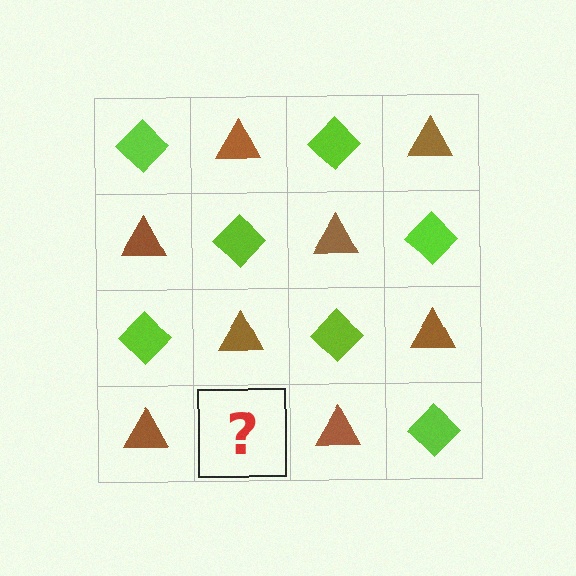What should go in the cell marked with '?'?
The missing cell should contain a lime diamond.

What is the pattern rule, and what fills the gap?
The rule is that it alternates lime diamond and brown triangle in a checkerboard pattern. The gap should be filled with a lime diamond.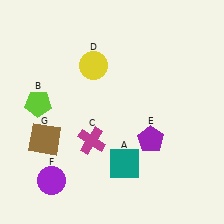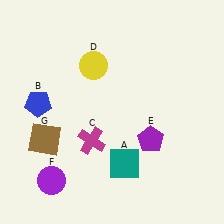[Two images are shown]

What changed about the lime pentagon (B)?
In Image 1, B is lime. In Image 2, it changed to blue.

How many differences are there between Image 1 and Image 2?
There is 1 difference between the two images.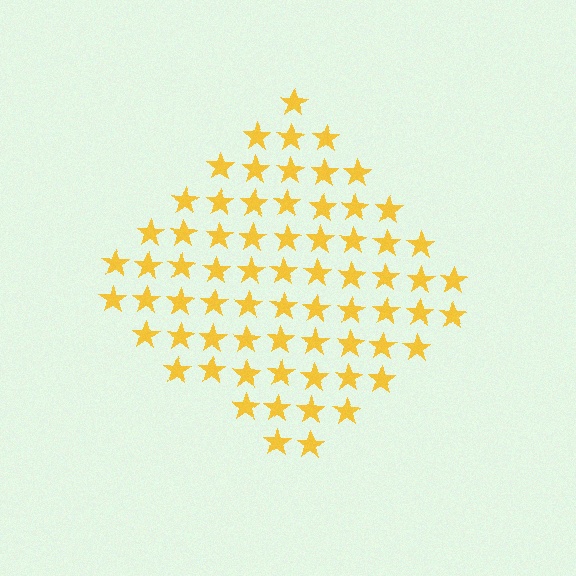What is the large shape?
The large shape is a diamond.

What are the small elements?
The small elements are stars.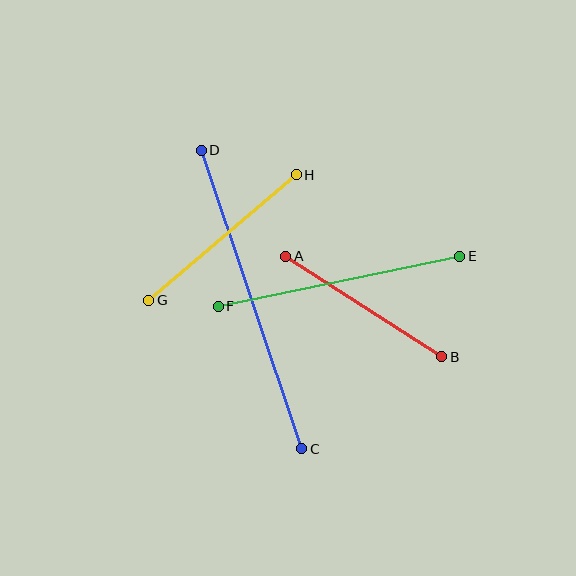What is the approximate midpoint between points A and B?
The midpoint is at approximately (364, 306) pixels.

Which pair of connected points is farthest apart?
Points C and D are farthest apart.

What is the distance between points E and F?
The distance is approximately 247 pixels.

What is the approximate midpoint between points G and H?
The midpoint is at approximately (222, 237) pixels.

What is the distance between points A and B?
The distance is approximately 186 pixels.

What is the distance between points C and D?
The distance is approximately 315 pixels.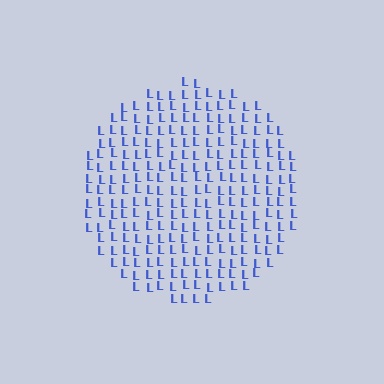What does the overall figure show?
The overall figure shows a circle.